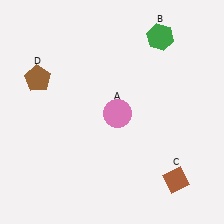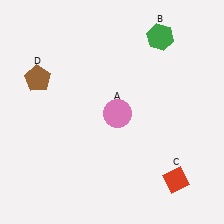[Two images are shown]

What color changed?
The diamond (C) changed from brown in Image 1 to red in Image 2.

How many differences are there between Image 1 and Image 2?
There is 1 difference between the two images.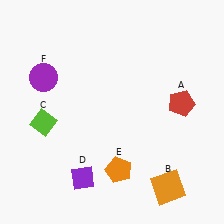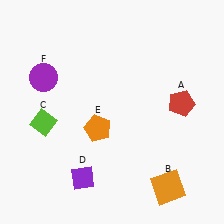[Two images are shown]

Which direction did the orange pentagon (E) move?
The orange pentagon (E) moved up.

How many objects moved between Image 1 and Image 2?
1 object moved between the two images.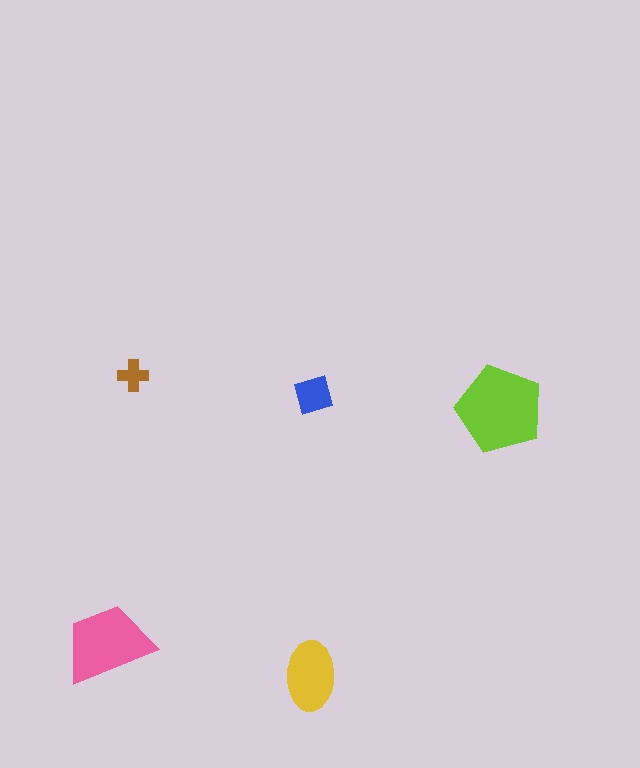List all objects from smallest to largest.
The brown cross, the blue diamond, the yellow ellipse, the pink trapezoid, the lime pentagon.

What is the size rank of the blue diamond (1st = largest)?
4th.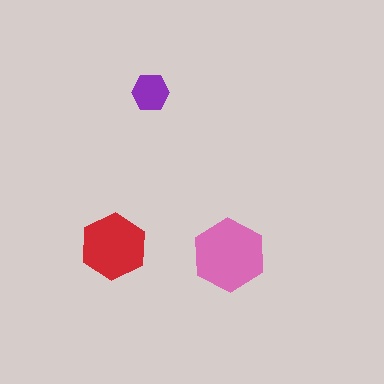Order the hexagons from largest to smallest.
the pink one, the red one, the purple one.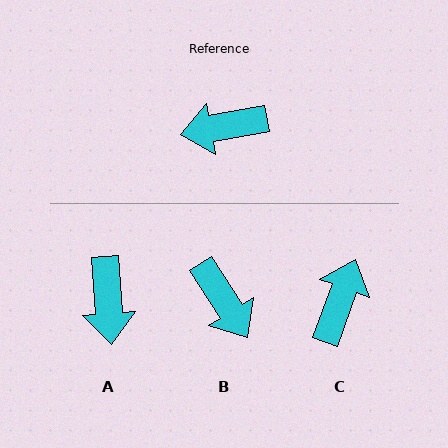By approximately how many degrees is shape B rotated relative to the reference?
Approximately 112 degrees counter-clockwise.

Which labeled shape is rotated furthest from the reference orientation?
C, about 121 degrees away.